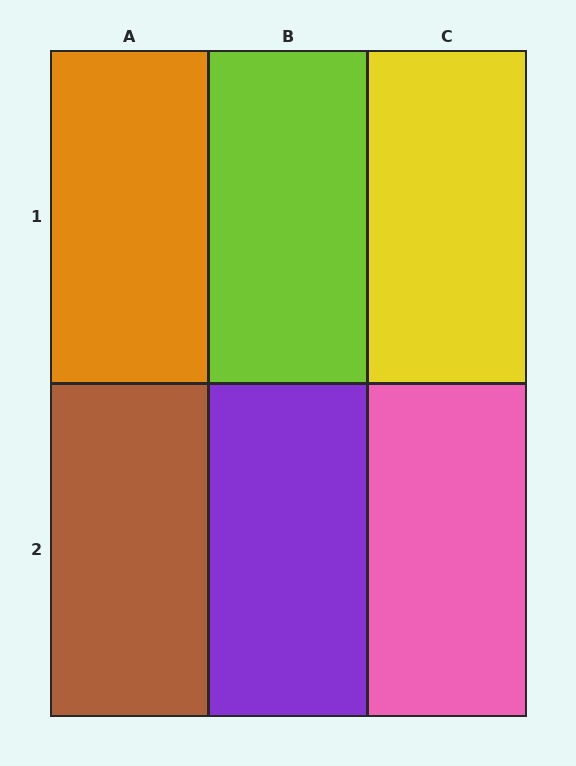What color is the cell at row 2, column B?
Purple.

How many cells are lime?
1 cell is lime.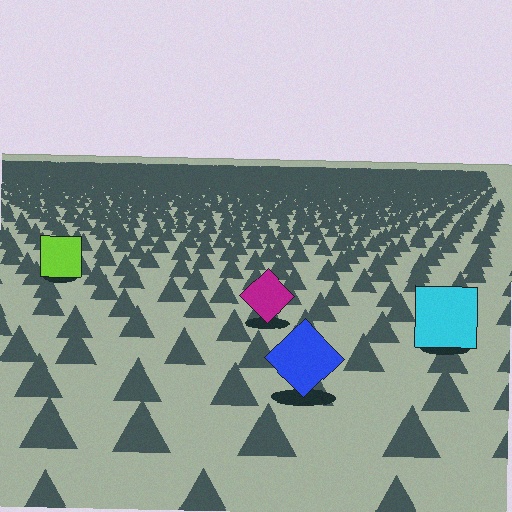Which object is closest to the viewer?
The blue diamond is closest. The texture marks near it are larger and more spread out.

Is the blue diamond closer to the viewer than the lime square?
Yes. The blue diamond is closer — you can tell from the texture gradient: the ground texture is coarser near it.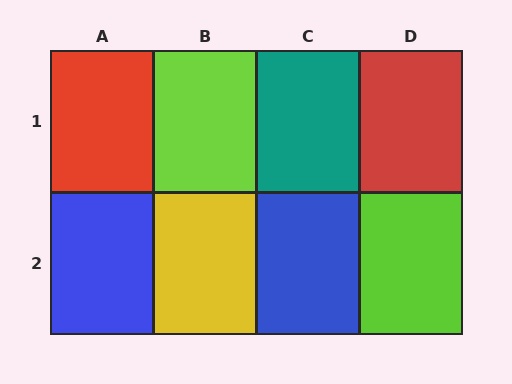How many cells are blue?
2 cells are blue.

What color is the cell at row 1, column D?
Red.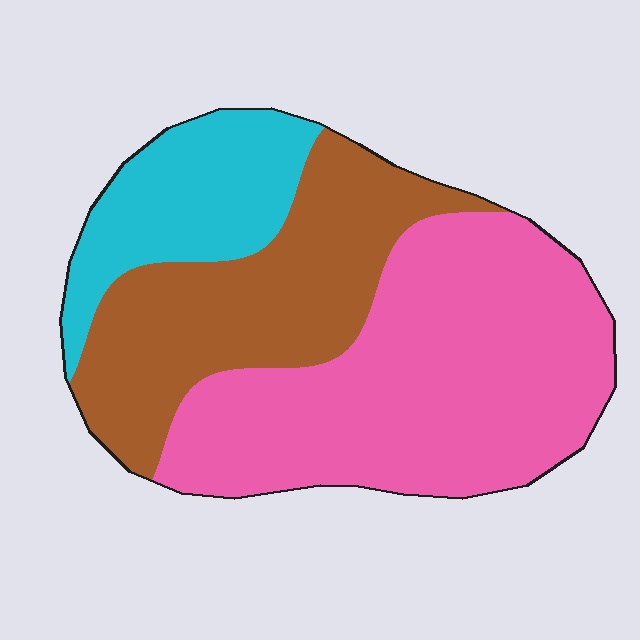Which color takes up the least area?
Cyan, at roughly 20%.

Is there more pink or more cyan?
Pink.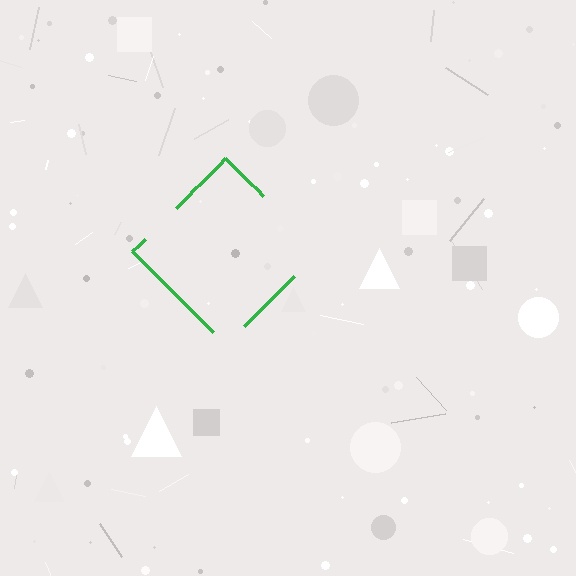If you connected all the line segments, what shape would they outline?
They would outline a diamond.